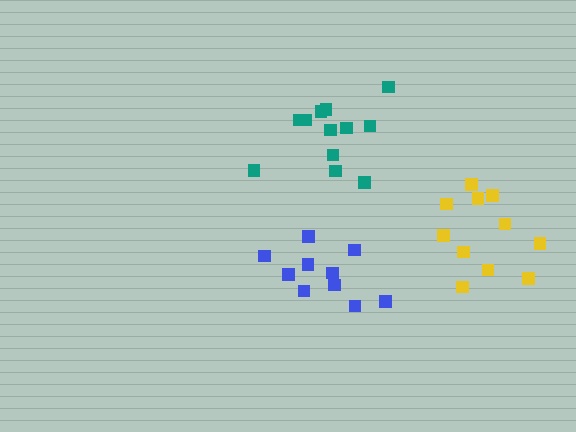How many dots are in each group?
Group 1: 10 dots, Group 2: 12 dots, Group 3: 11 dots (33 total).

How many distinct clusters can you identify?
There are 3 distinct clusters.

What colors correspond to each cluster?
The clusters are colored: blue, teal, yellow.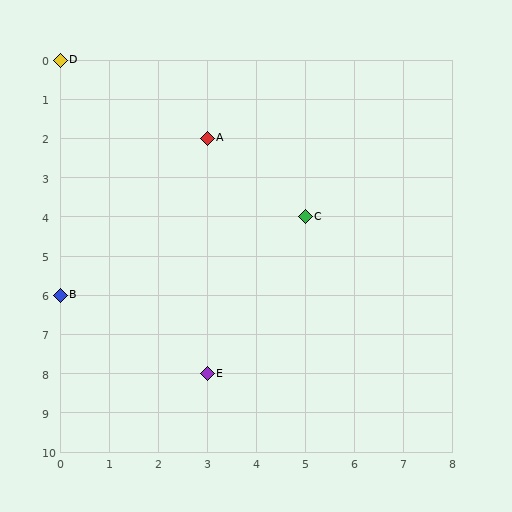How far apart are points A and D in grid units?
Points A and D are 3 columns and 2 rows apart (about 3.6 grid units diagonally).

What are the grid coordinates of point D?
Point D is at grid coordinates (0, 0).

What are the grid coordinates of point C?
Point C is at grid coordinates (5, 4).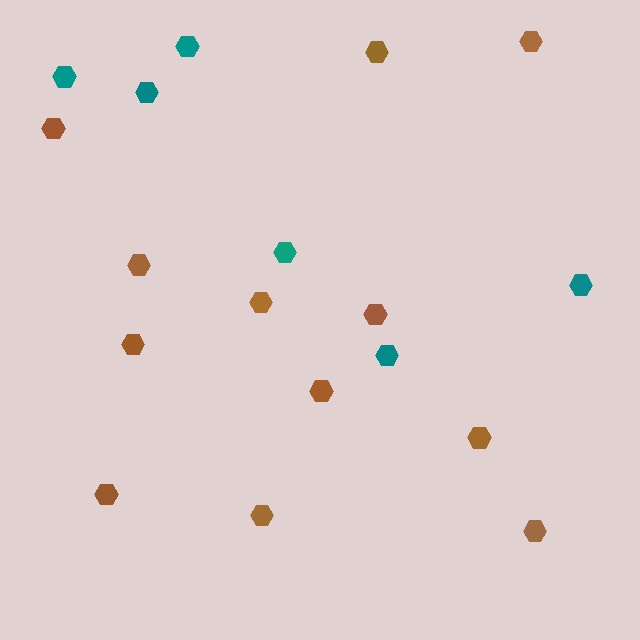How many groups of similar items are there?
There are 2 groups: one group of brown hexagons (12) and one group of teal hexagons (6).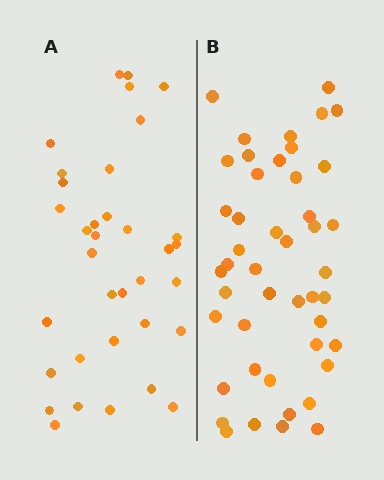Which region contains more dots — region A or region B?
Region B (the right region) has more dots.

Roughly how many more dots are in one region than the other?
Region B has roughly 12 or so more dots than region A.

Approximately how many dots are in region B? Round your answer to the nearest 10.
About 50 dots. (The exact count is 46, which rounds to 50.)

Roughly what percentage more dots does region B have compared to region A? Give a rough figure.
About 30% more.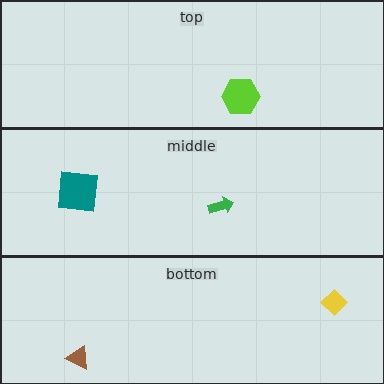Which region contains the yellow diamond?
The bottom region.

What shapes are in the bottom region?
The yellow diamond, the brown triangle.